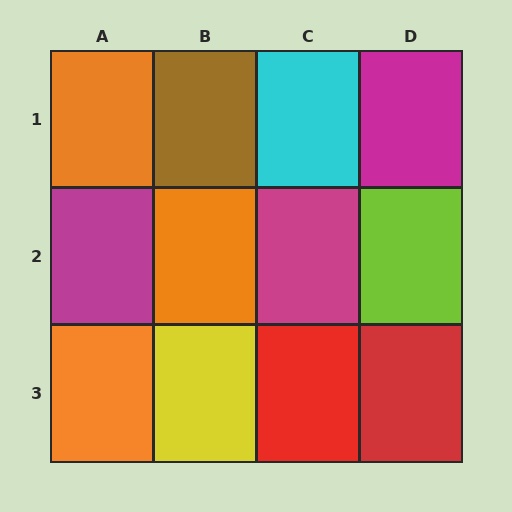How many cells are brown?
1 cell is brown.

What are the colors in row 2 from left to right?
Magenta, orange, magenta, lime.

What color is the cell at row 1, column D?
Magenta.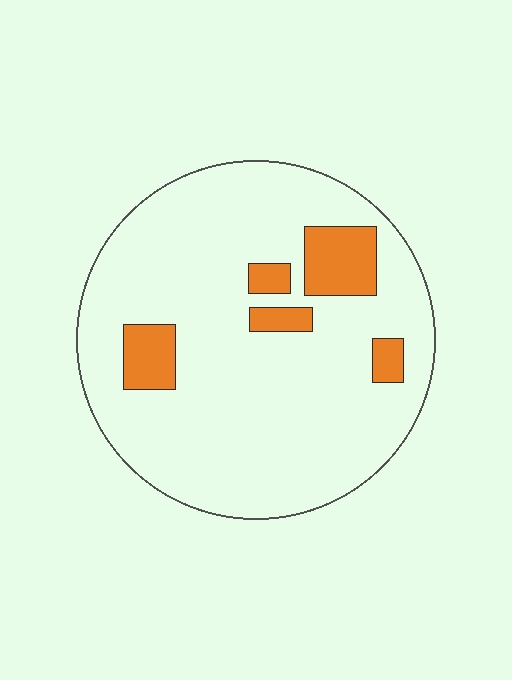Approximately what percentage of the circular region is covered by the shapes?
Approximately 15%.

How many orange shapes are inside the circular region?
5.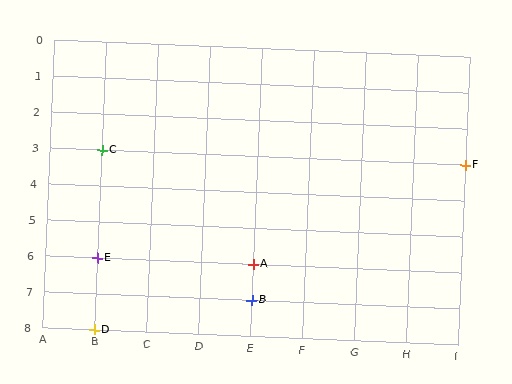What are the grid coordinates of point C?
Point C is at grid coordinates (B, 3).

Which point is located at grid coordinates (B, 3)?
Point C is at (B, 3).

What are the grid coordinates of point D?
Point D is at grid coordinates (B, 8).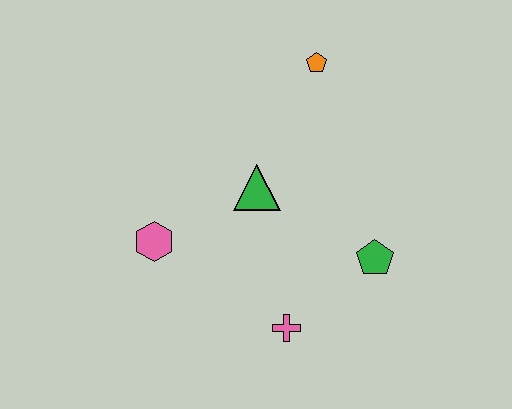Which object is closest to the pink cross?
The green pentagon is closest to the pink cross.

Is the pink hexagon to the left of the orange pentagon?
Yes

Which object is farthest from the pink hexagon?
The orange pentagon is farthest from the pink hexagon.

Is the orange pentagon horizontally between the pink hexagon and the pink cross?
No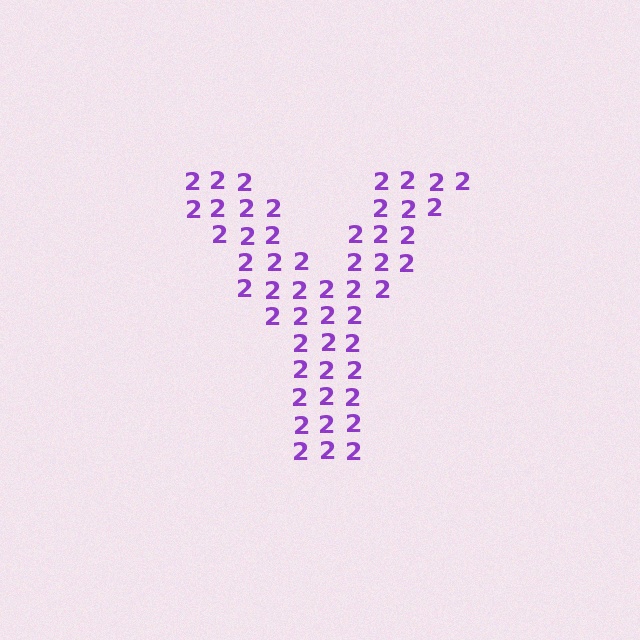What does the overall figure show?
The overall figure shows the letter Y.